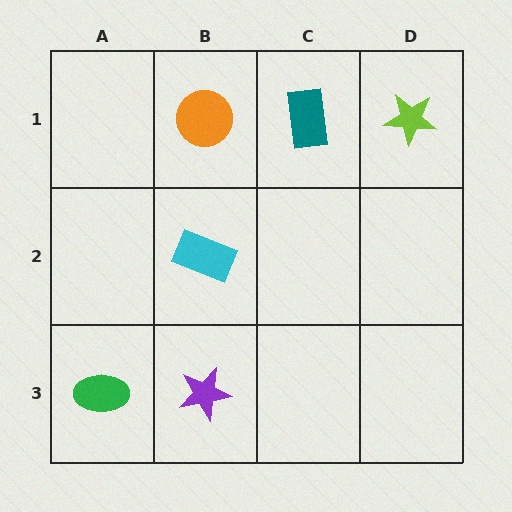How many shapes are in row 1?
3 shapes.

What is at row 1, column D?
A lime star.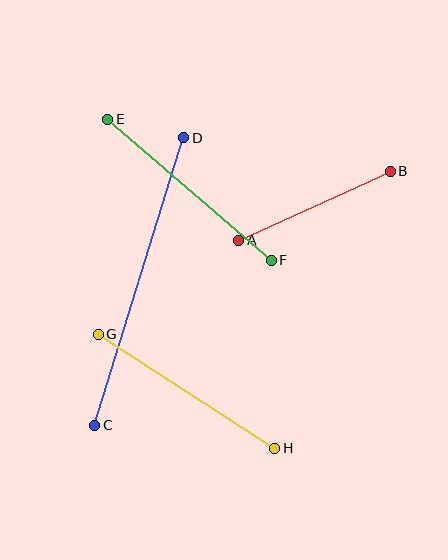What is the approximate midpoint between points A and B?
The midpoint is at approximately (314, 206) pixels.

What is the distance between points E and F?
The distance is approximately 216 pixels.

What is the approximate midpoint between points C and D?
The midpoint is at approximately (139, 282) pixels.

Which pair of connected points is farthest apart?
Points C and D are farthest apart.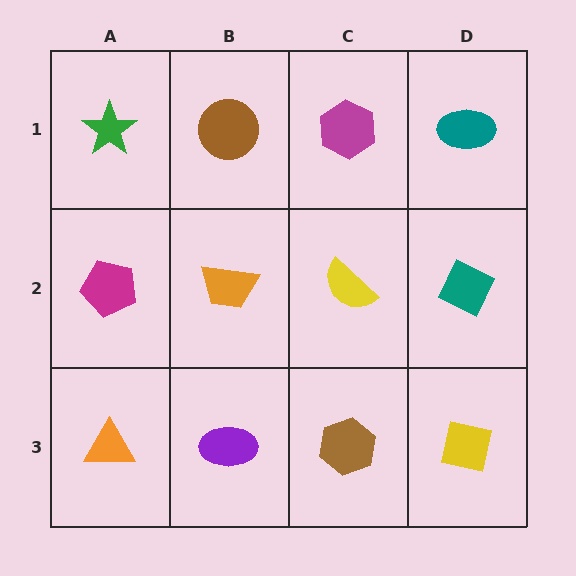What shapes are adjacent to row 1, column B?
An orange trapezoid (row 2, column B), a green star (row 1, column A), a magenta hexagon (row 1, column C).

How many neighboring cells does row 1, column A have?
2.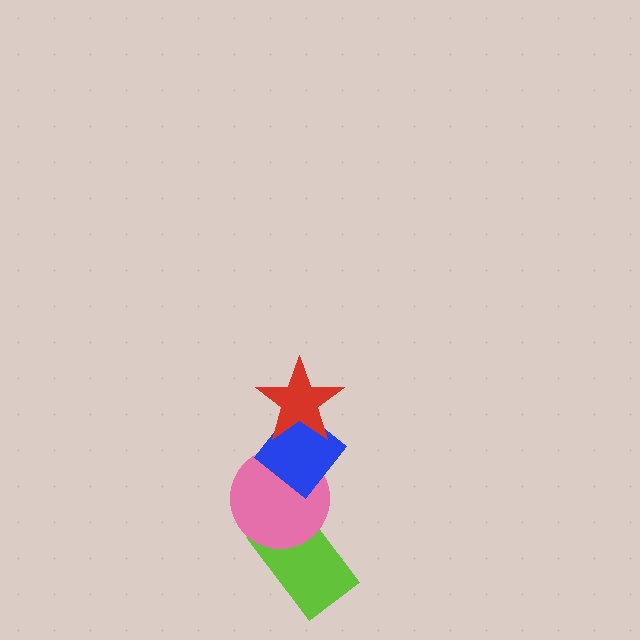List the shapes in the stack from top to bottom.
From top to bottom: the red star, the blue diamond, the pink circle, the lime rectangle.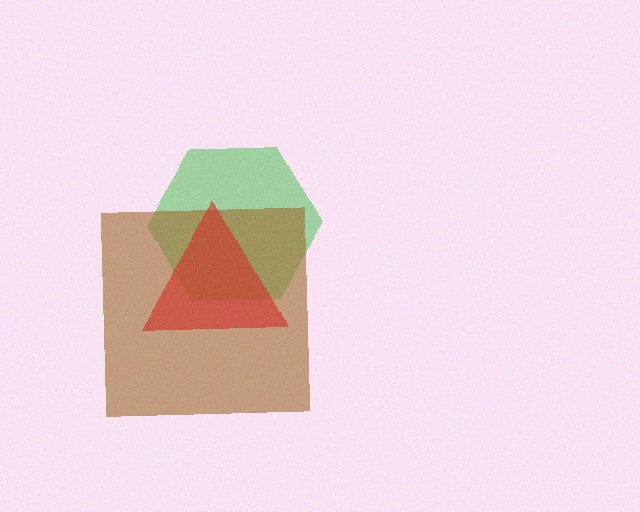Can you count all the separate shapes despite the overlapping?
Yes, there are 3 separate shapes.